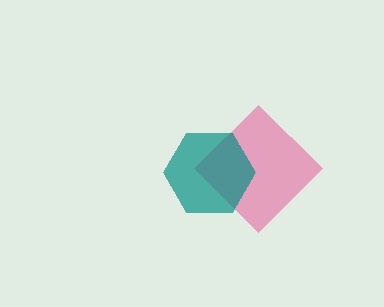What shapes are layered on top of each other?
The layered shapes are: a pink diamond, a teal hexagon.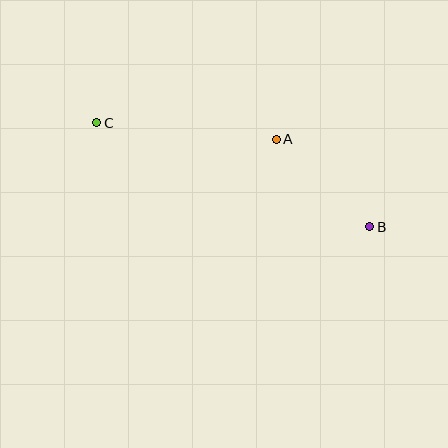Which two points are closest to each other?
Points A and B are closest to each other.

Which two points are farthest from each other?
Points B and C are farthest from each other.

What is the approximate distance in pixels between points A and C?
The distance between A and C is approximately 180 pixels.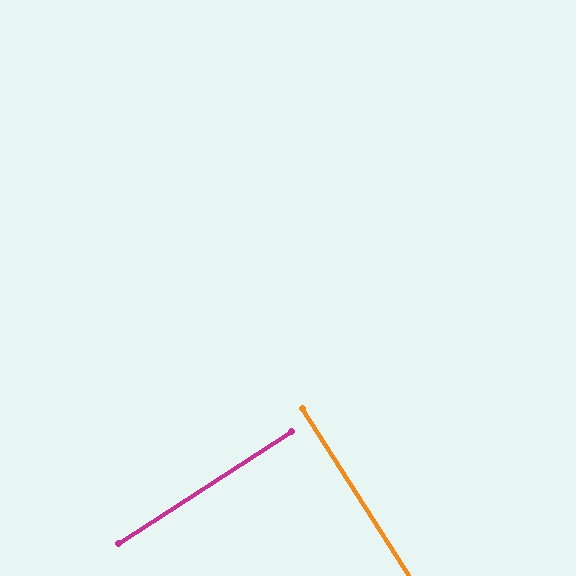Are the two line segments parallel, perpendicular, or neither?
Perpendicular — they meet at approximately 90°.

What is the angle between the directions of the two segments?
Approximately 90 degrees.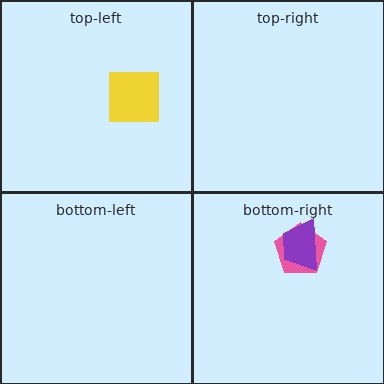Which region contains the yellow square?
The top-left region.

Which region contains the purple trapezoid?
The bottom-right region.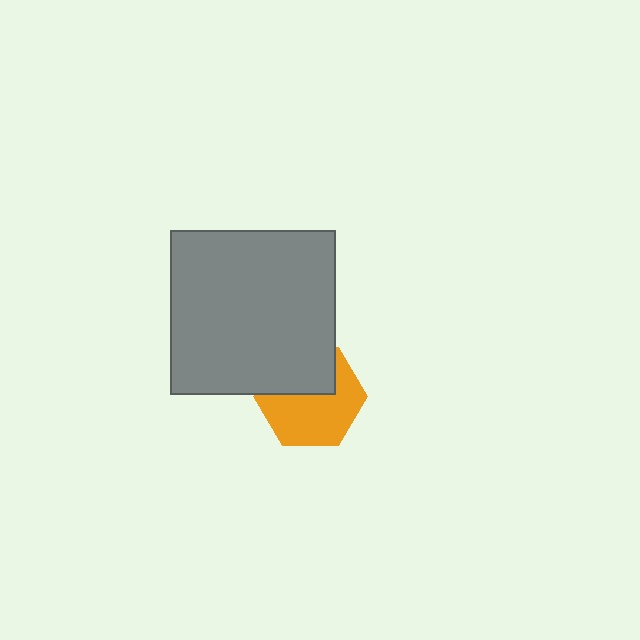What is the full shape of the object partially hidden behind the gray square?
The partially hidden object is an orange hexagon.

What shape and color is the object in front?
The object in front is a gray square.